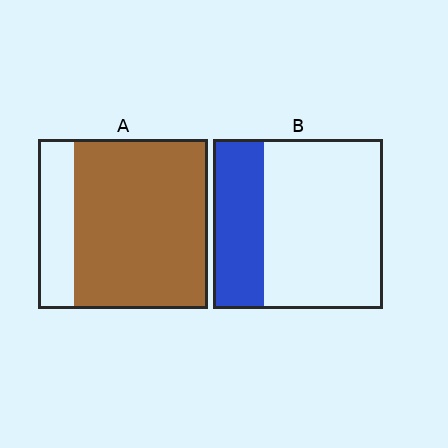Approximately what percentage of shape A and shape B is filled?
A is approximately 80% and B is approximately 30%.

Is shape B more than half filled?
No.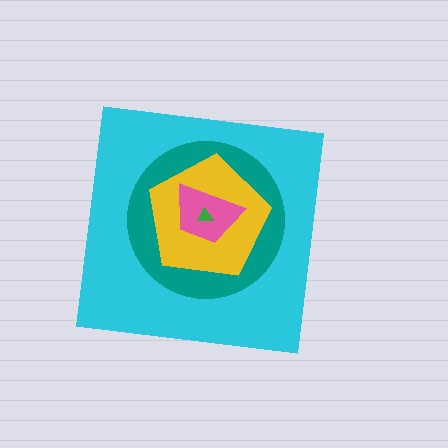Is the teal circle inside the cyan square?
Yes.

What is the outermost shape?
The cyan square.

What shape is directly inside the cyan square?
The teal circle.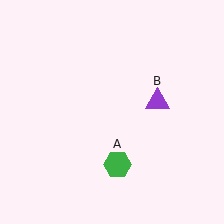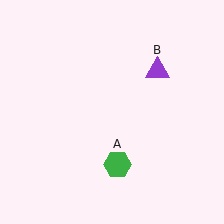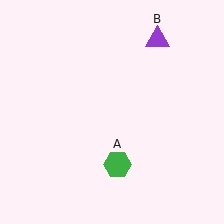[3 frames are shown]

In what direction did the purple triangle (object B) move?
The purple triangle (object B) moved up.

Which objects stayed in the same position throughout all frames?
Green hexagon (object A) remained stationary.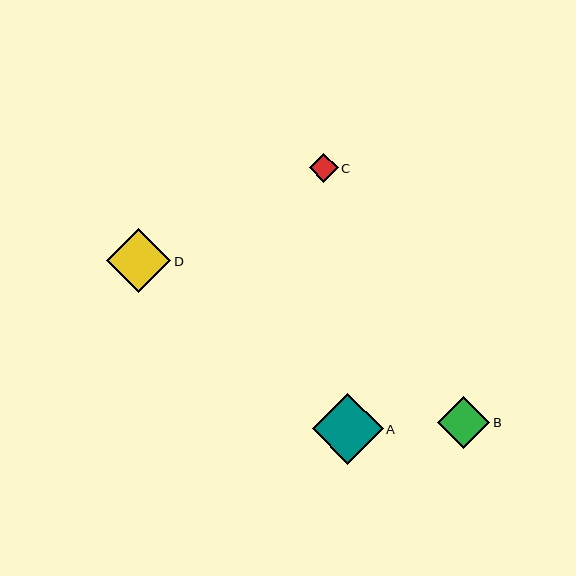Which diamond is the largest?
Diamond A is the largest with a size of approximately 71 pixels.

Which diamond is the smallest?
Diamond C is the smallest with a size of approximately 29 pixels.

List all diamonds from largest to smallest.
From largest to smallest: A, D, B, C.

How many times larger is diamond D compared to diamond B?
Diamond D is approximately 1.2 times the size of diamond B.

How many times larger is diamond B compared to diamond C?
Diamond B is approximately 1.8 times the size of diamond C.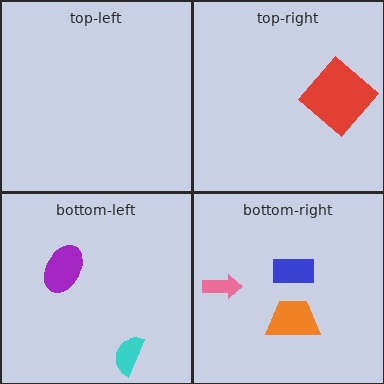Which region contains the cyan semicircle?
The bottom-left region.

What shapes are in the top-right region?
The red diamond.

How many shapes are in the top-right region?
1.